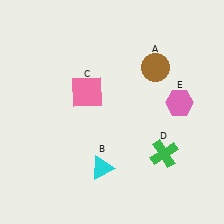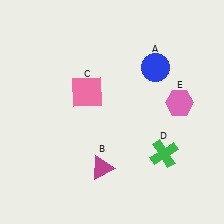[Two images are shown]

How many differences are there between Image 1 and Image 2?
There are 2 differences between the two images.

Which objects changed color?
A changed from brown to blue. B changed from cyan to magenta.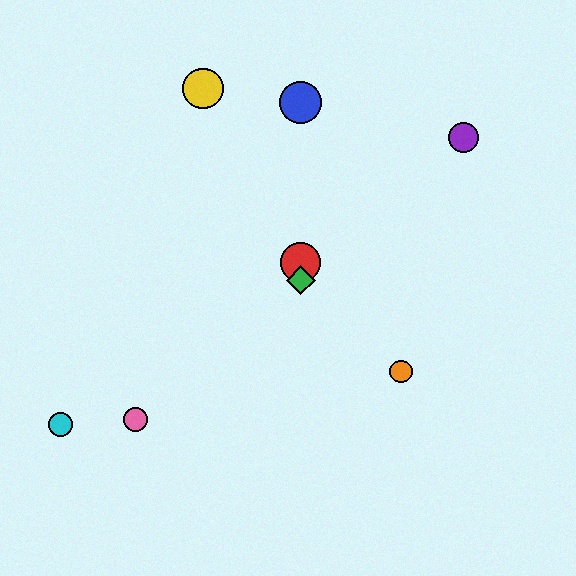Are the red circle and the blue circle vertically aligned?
Yes, both are at x≈301.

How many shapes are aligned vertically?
3 shapes (the red circle, the blue circle, the green diamond) are aligned vertically.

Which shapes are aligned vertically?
The red circle, the blue circle, the green diamond are aligned vertically.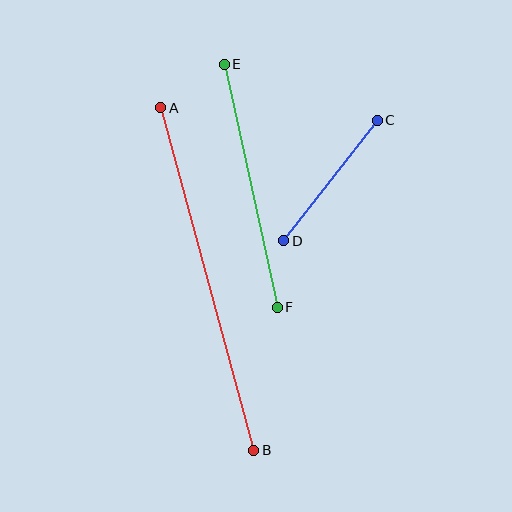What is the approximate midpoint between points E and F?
The midpoint is at approximately (251, 186) pixels.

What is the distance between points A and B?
The distance is approximately 355 pixels.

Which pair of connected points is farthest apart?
Points A and B are farthest apart.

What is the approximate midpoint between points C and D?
The midpoint is at approximately (331, 181) pixels.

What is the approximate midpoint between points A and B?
The midpoint is at approximately (207, 279) pixels.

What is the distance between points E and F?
The distance is approximately 249 pixels.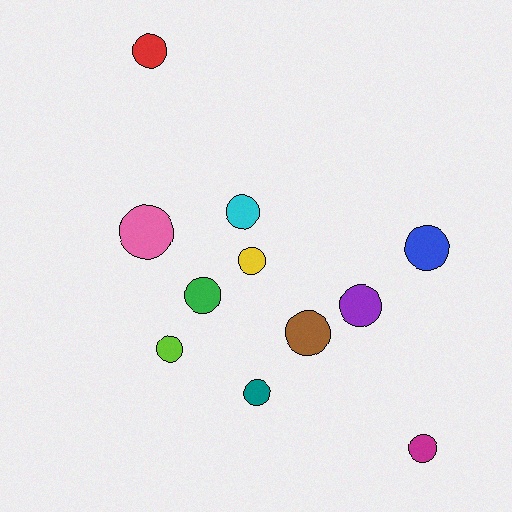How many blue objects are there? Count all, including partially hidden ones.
There is 1 blue object.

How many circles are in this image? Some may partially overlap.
There are 11 circles.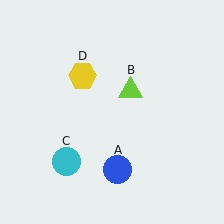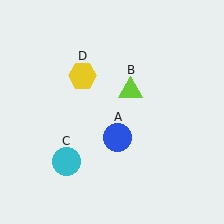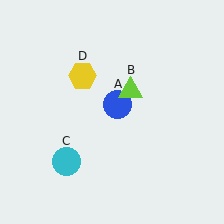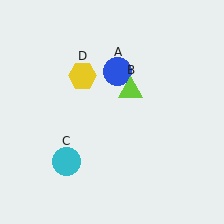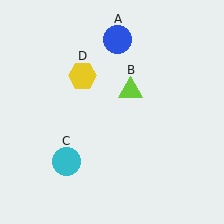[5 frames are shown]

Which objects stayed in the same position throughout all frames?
Lime triangle (object B) and cyan circle (object C) and yellow hexagon (object D) remained stationary.